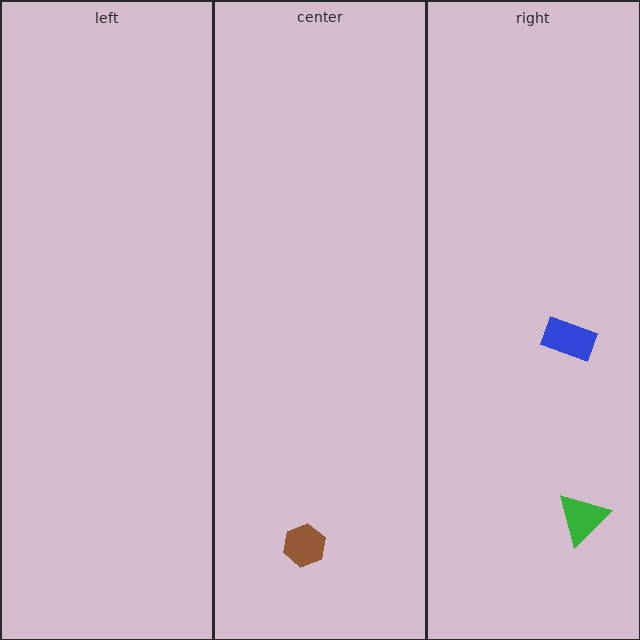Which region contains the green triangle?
The right region.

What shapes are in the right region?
The green triangle, the blue rectangle.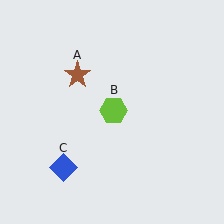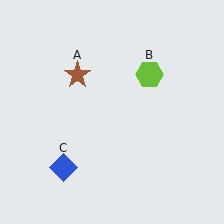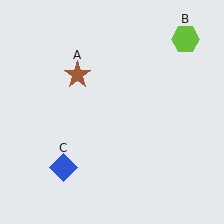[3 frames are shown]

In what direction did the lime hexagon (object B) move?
The lime hexagon (object B) moved up and to the right.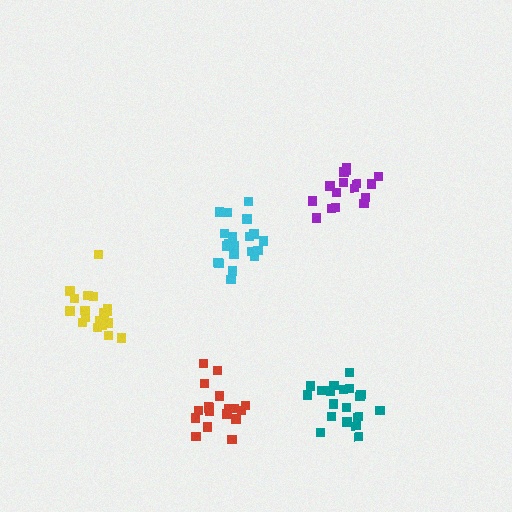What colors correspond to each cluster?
The clusters are colored: yellow, purple, red, teal, cyan.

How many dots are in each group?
Group 1: 18 dots, Group 2: 16 dots, Group 3: 18 dots, Group 4: 19 dots, Group 5: 20 dots (91 total).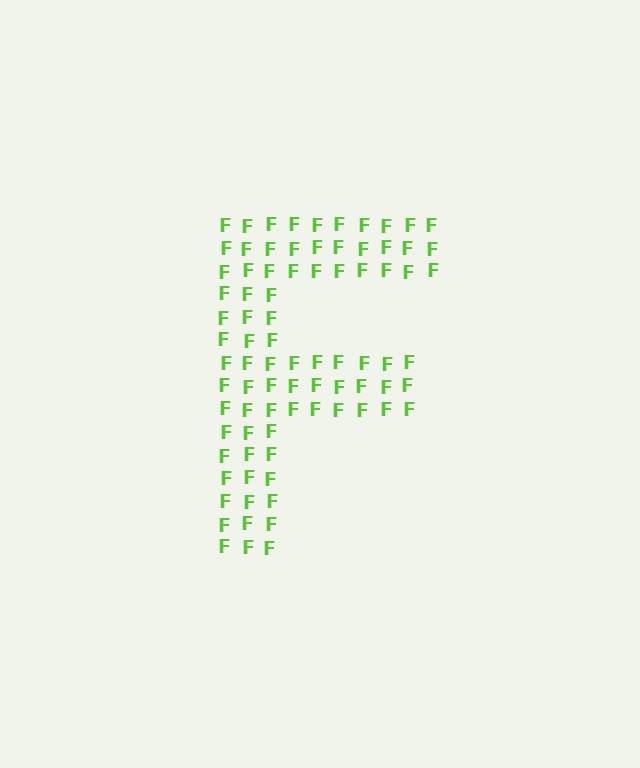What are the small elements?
The small elements are letter F's.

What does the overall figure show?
The overall figure shows the letter F.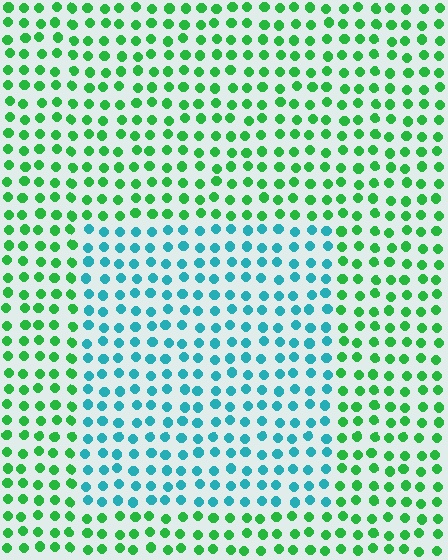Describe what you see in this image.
The image is filled with small green elements in a uniform arrangement. A rectangle-shaped region is visible where the elements are tinted to a slightly different hue, forming a subtle color boundary.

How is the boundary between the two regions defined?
The boundary is defined purely by a slight shift in hue (about 54 degrees). Spacing, size, and orientation are identical on both sides.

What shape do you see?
I see a rectangle.